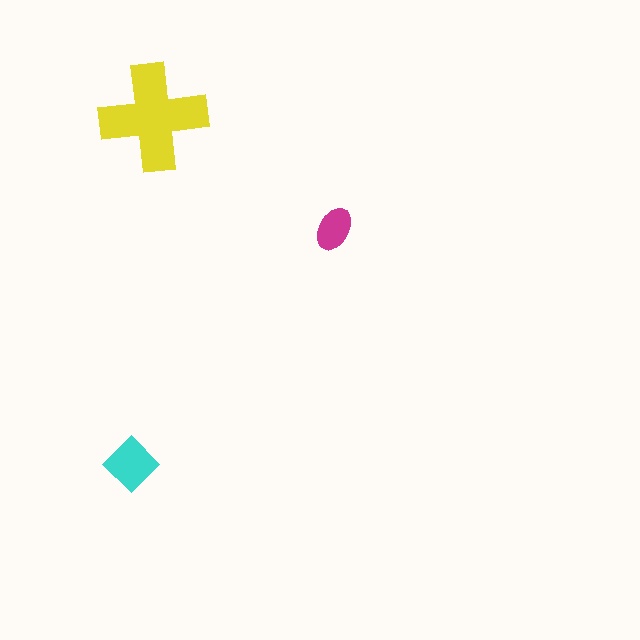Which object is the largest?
The yellow cross.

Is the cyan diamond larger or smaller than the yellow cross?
Smaller.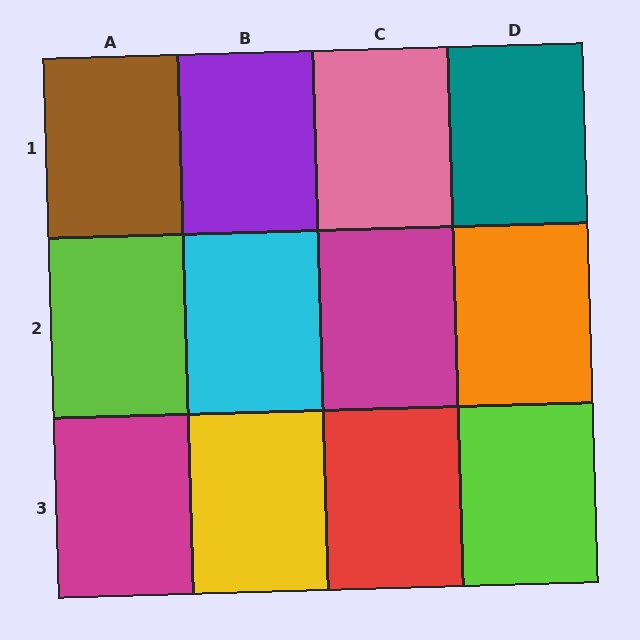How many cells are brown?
1 cell is brown.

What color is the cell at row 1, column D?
Teal.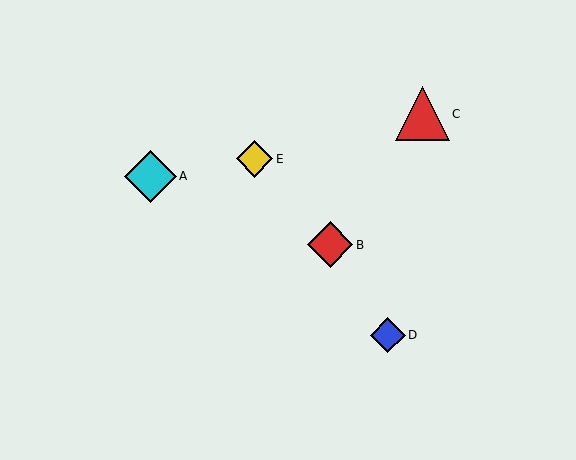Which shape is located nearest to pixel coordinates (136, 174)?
The cyan diamond (labeled A) at (150, 176) is nearest to that location.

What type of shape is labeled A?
Shape A is a cyan diamond.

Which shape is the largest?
The red triangle (labeled C) is the largest.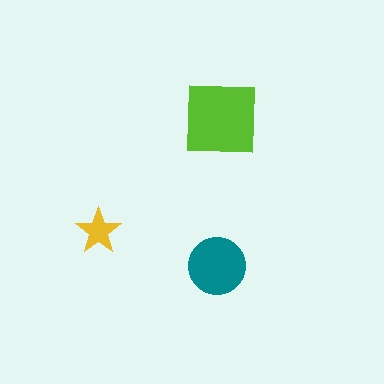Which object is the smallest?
The yellow star.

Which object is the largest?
The lime square.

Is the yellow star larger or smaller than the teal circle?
Smaller.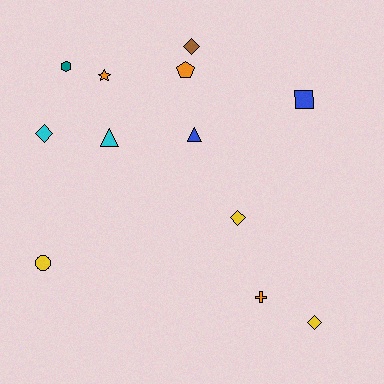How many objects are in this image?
There are 12 objects.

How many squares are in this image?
There is 1 square.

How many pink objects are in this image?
There are no pink objects.